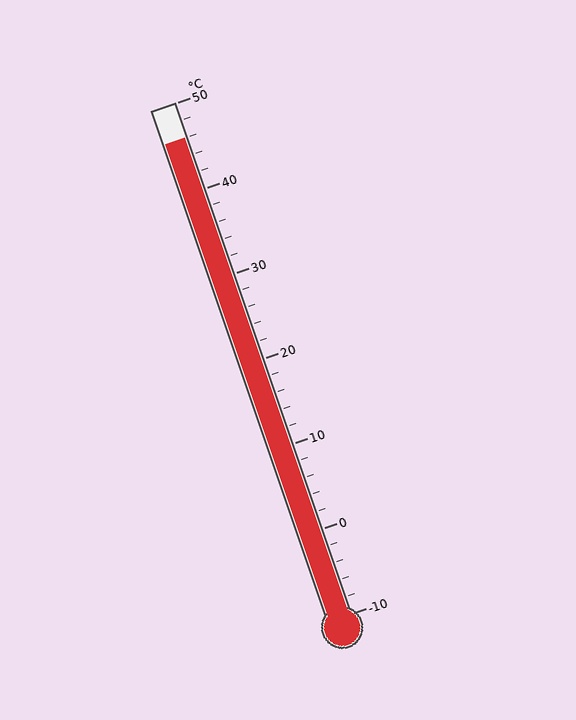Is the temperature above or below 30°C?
The temperature is above 30°C.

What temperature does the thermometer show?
The thermometer shows approximately 46°C.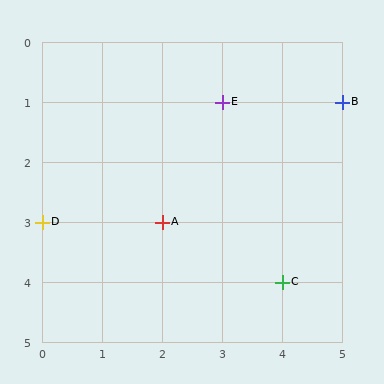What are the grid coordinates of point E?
Point E is at grid coordinates (3, 1).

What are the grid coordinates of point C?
Point C is at grid coordinates (4, 4).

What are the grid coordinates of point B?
Point B is at grid coordinates (5, 1).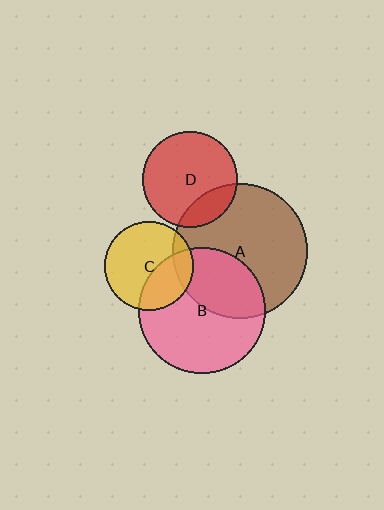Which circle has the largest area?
Circle A (brown).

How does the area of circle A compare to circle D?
Approximately 2.0 times.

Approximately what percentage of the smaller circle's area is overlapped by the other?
Approximately 20%.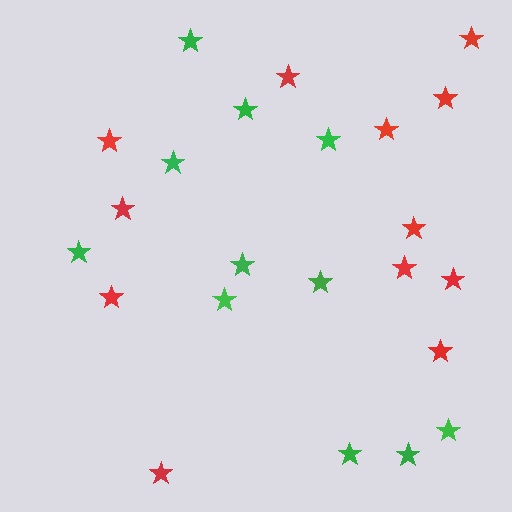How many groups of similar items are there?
There are 2 groups: one group of red stars (12) and one group of green stars (11).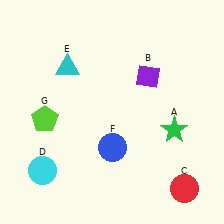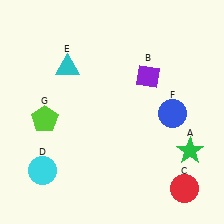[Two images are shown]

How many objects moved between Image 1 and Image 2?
2 objects moved between the two images.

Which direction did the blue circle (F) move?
The blue circle (F) moved right.